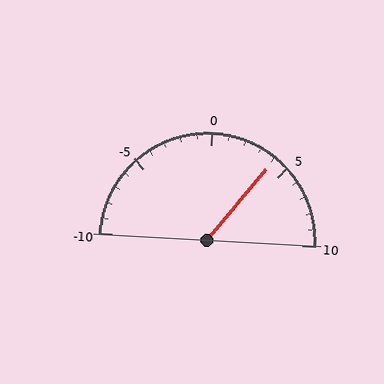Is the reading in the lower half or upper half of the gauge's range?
The reading is in the upper half of the range (-10 to 10).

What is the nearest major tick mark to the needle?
The nearest major tick mark is 5.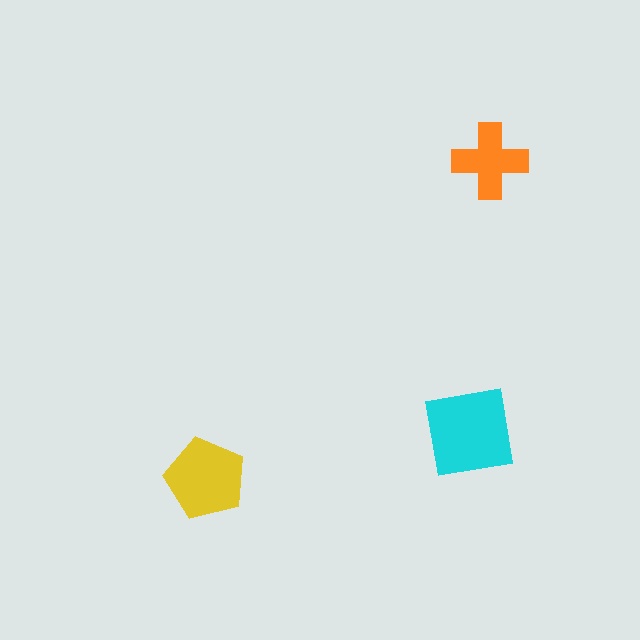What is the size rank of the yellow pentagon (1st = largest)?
2nd.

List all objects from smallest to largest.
The orange cross, the yellow pentagon, the cyan square.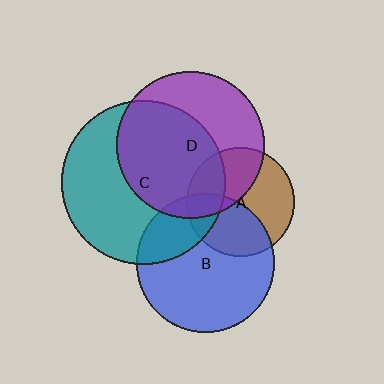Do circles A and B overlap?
Yes.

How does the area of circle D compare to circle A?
Approximately 1.8 times.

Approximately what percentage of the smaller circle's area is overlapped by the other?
Approximately 40%.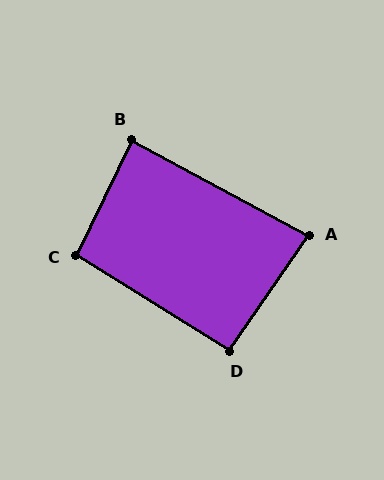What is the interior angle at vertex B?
Approximately 87 degrees (approximately right).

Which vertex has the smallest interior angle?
A, at approximately 84 degrees.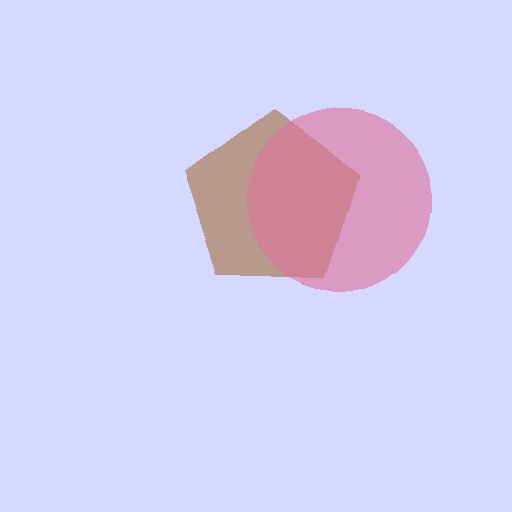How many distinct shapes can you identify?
There are 2 distinct shapes: a brown pentagon, a pink circle.